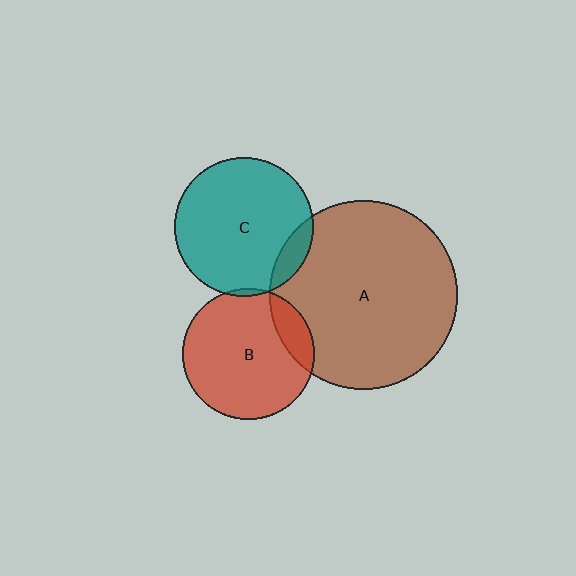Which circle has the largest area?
Circle A (brown).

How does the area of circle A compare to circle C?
Approximately 1.8 times.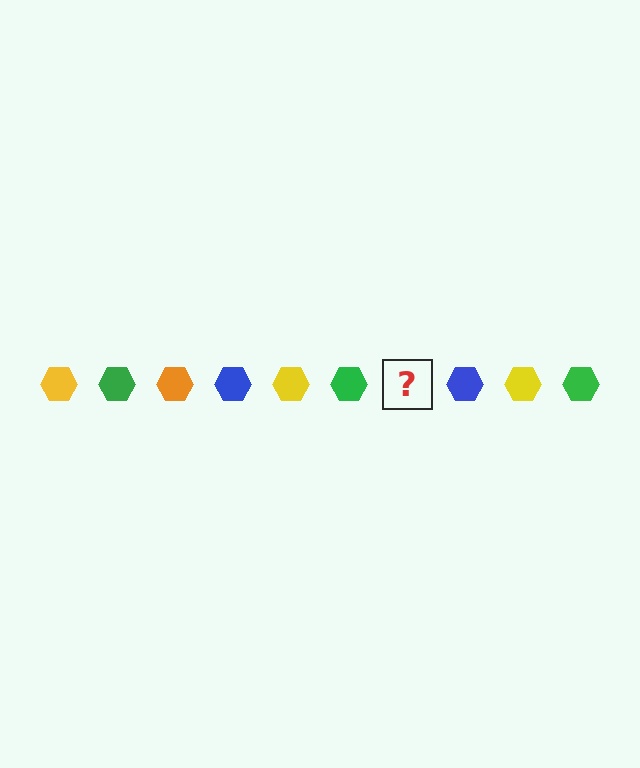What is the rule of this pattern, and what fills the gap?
The rule is that the pattern cycles through yellow, green, orange, blue hexagons. The gap should be filled with an orange hexagon.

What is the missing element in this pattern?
The missing element is an orange hexagon.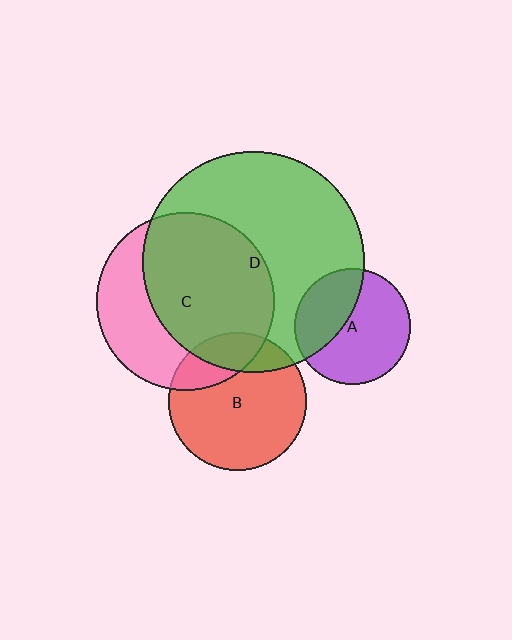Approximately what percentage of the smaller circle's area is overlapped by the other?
Approximately 20%.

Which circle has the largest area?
Circle D (green).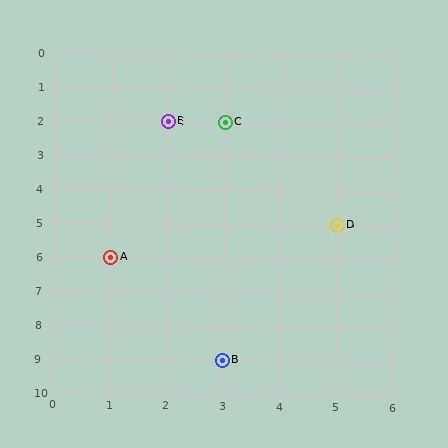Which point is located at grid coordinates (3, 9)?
Point B is at (3, 9).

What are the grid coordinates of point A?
Point A is at grid coordinates (1, 6).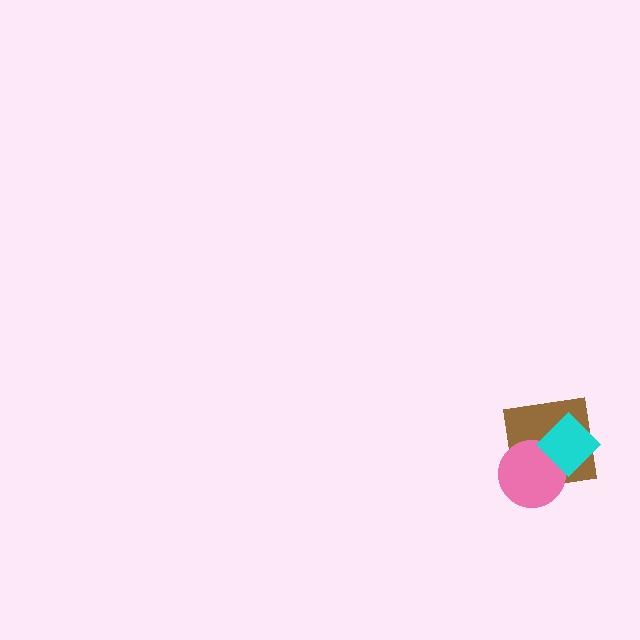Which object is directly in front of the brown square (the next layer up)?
The pink circle is directly in front of the brown square.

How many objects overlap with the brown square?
2 objects overlap with the brown square.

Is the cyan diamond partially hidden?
No, no other shape covers it.